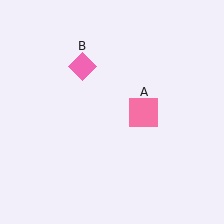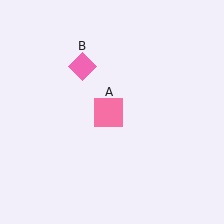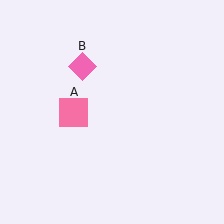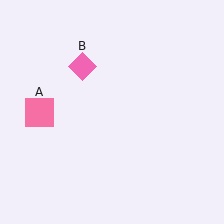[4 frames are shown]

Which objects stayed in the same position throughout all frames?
Pink diamond (object B) remained stationary.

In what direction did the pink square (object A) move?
The pink square (object A) moved left.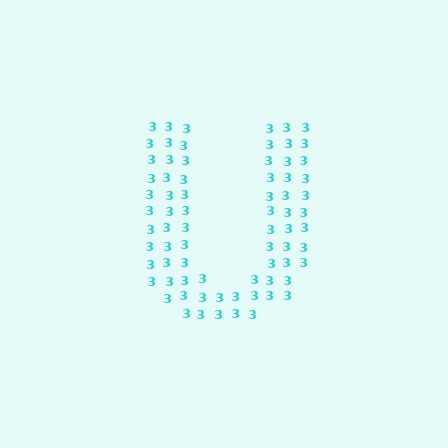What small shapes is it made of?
It is made of small digit 3's.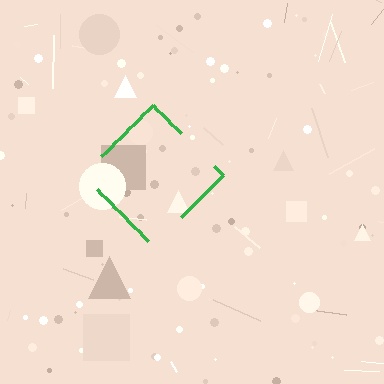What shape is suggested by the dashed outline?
The dashed outline suggests a diamond.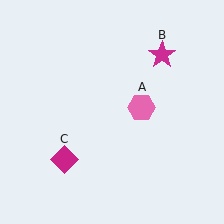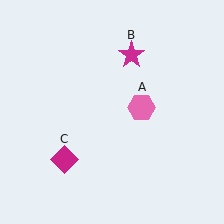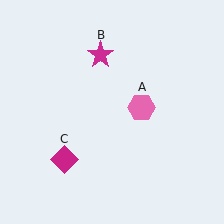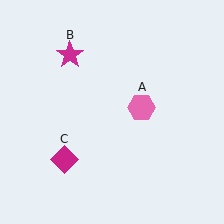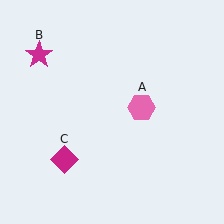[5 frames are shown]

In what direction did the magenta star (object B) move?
The magenta star (object B) moved left.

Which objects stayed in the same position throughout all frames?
Pink hexagon (object A) and magenta diamond (object C) remained stationary.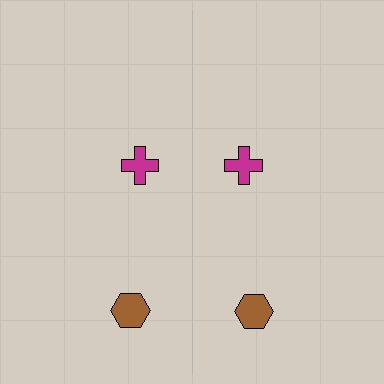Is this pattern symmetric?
Yes, this pattern has bilateral (reflection) symmetry.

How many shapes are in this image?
There are 4 shapes in this image.